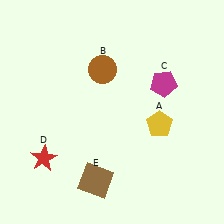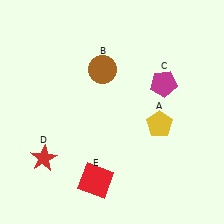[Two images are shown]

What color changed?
The square (E) changed from brown in Image 1 to red in Image 2.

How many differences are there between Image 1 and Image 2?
There is 1 difference between the two images.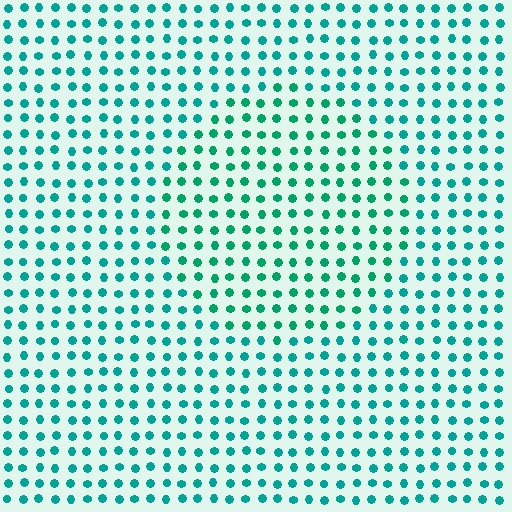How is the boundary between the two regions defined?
The boundary is defined purely by a slight shift in hue (about 18 degrees). Spacing, size, and orientation are identical on both sides.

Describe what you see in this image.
The image is filled with small teal elements in a uniform arrangement. A circle-shaped region is visible where the elements are tinted to a slightly different hue, forming a subtle color boundary.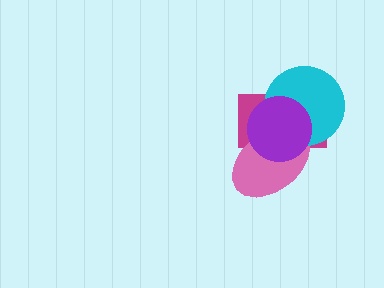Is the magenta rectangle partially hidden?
Yes, it is partially covered by another shape.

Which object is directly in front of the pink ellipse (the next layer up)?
The cyan circle is directly in front of the pink ellipse.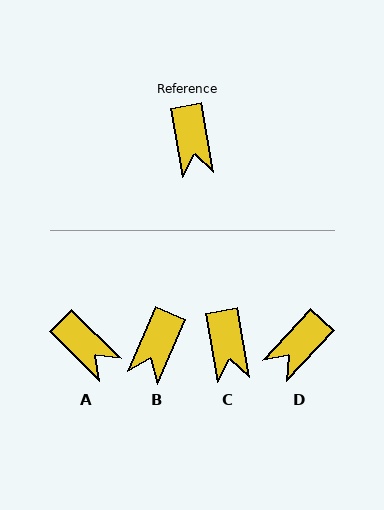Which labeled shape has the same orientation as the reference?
C.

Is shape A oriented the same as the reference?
No, it is off by about 36 degrees.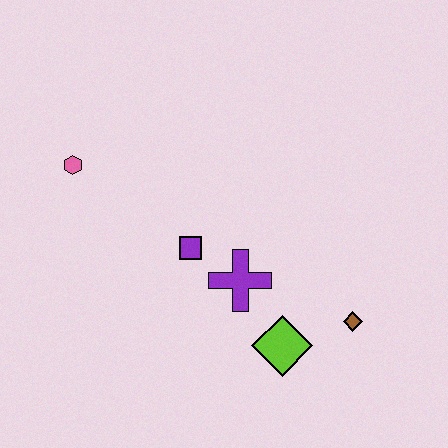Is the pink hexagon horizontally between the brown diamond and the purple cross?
No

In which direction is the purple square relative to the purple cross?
The purple square is to the left of the purple cross.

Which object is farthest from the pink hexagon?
The brown diamond is farthest from the pink hexagon.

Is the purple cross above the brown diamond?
Yes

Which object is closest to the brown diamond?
The lime diamond is closest to the brown diamond.